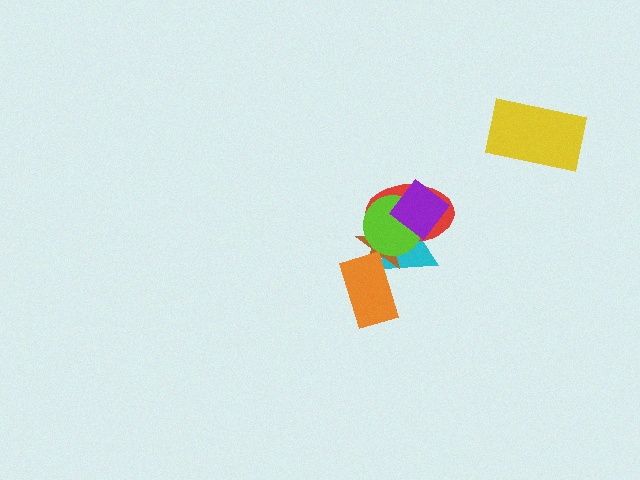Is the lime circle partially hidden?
Yes, it is partially covered by another shape.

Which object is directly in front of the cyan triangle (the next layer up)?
The red ellipse is directly in front of the cyan triangle.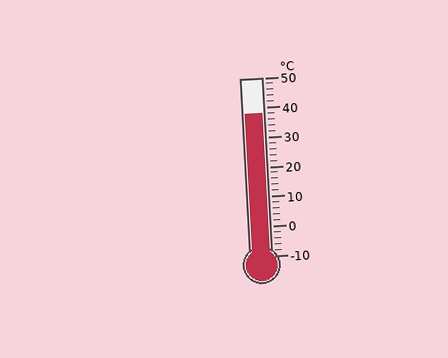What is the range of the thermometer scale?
The thermometer scale ranges from -10°C to 50°C.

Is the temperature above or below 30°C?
The temperature is above 30°C.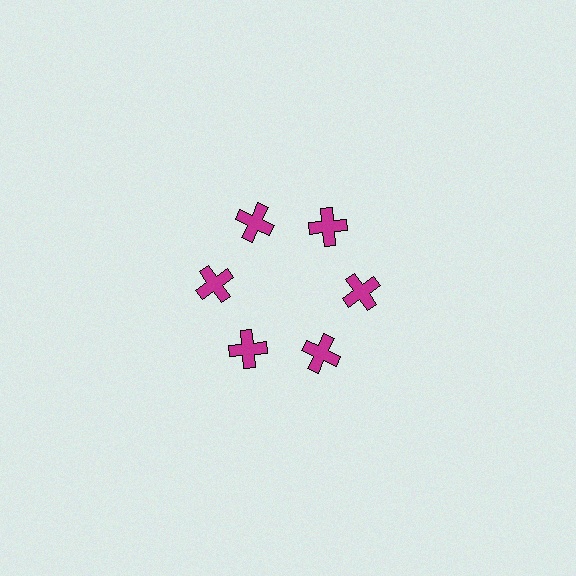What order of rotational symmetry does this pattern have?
This pattern has 6-fold rotational symmetry.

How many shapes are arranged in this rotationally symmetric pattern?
There are 6 shapes, arranged in 6 groups of 1.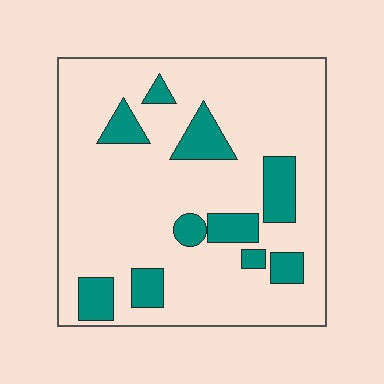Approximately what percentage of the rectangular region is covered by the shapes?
Approximately 20%.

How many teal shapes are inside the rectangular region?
10.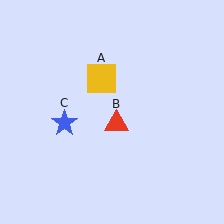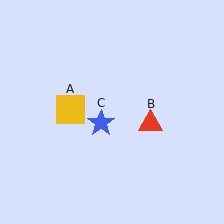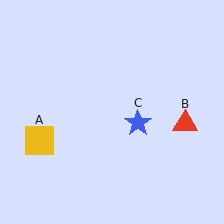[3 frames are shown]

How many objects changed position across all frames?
3 objects changed position: yellow square (object A), red triangle (object B), blue star (object C).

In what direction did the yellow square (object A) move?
The yellow square (object A) moved down and to the left.